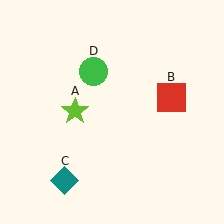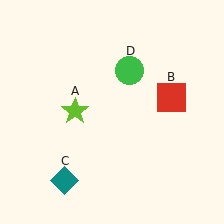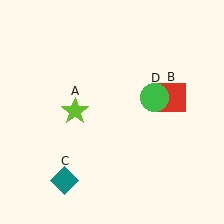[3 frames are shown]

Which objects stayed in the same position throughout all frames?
Lime star (object A) and red square (object B) and teal diamond (object C) remained stationary.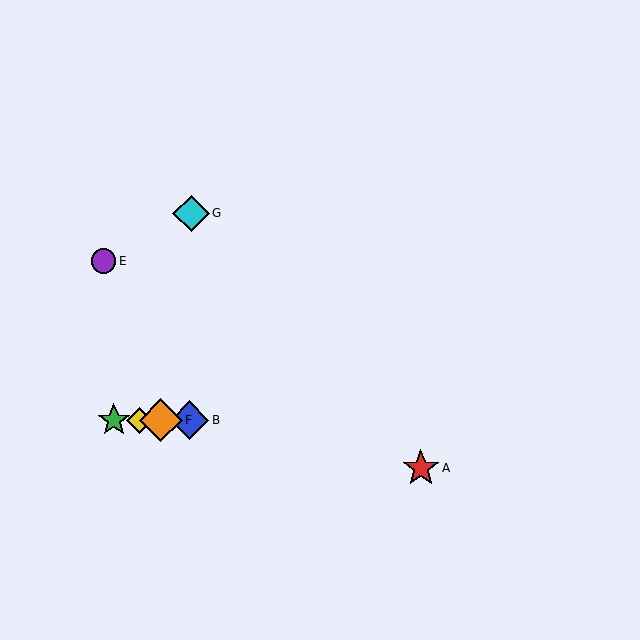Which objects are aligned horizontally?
Objects B, C, D, F are aligned horizontally.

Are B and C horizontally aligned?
Yes, both are at y≈420.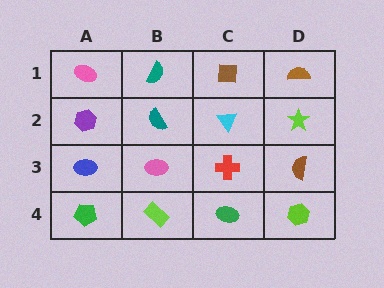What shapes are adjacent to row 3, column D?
A lime star (row 2, column D), a lime hexagon (row 4, column D), a red cross (row 3, column C).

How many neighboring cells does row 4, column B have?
3.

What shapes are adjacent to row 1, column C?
A cyan triangle (row 2, column C), a teal semicircle (row 1, column B), a brown semicircle (row 1, column D).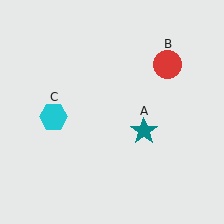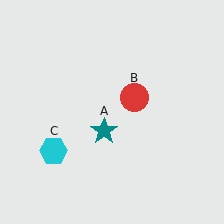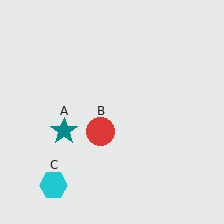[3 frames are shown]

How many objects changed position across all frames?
3 objects changed position: teal star (object A), red circle (object B), cyan hexagon (object C).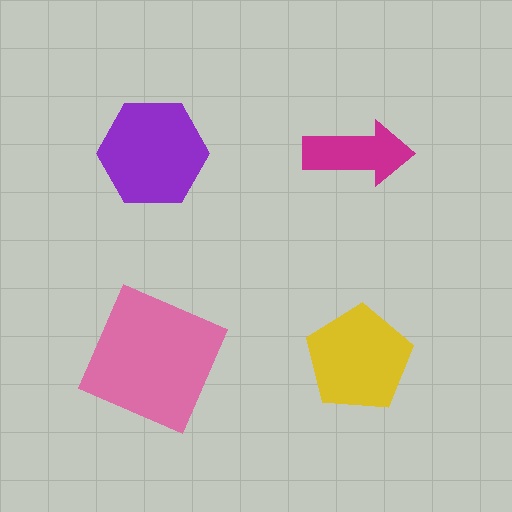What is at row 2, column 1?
A pink square.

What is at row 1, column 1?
A purple hexagon.